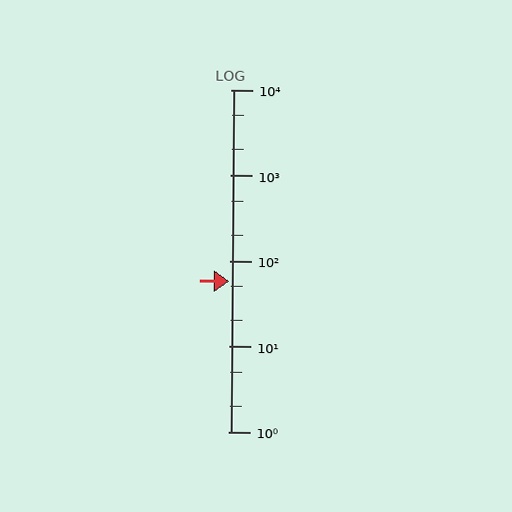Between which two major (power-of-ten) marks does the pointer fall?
The pointer is between 10 and 100.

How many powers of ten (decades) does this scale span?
The scale spans 4 decades, from 1 to 10000.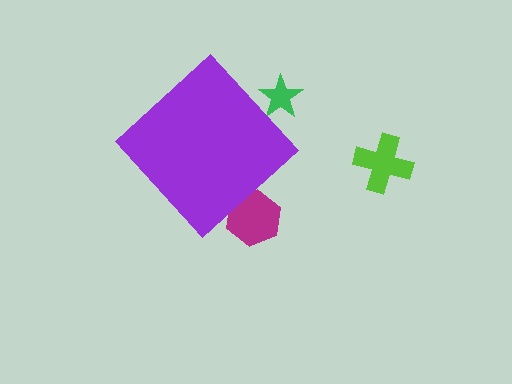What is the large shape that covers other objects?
A purple diamond.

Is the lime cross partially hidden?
No, the lime cross is fully visible.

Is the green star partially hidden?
Yes, the green star is partially hidden behind the purple diamond.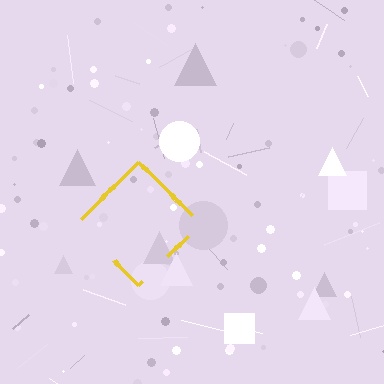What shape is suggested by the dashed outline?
The dashed outline suggests a diamond.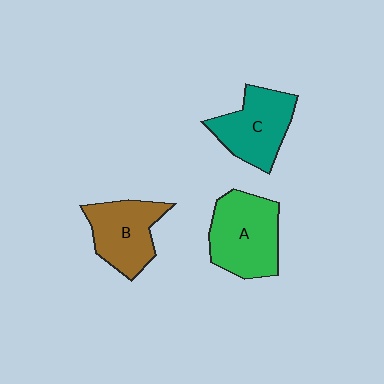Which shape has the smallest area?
Shape B (brown).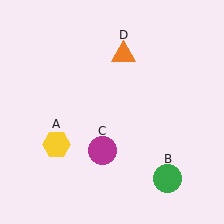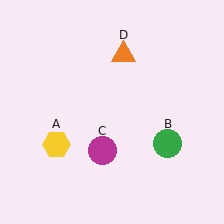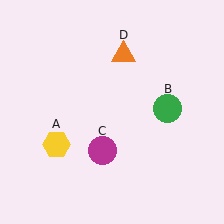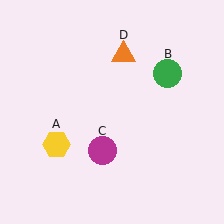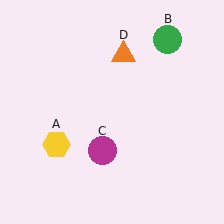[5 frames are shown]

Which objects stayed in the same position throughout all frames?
Yellow hexagon (object A) and magenta circle (object C) and orange triangle (object D) remained stationary.